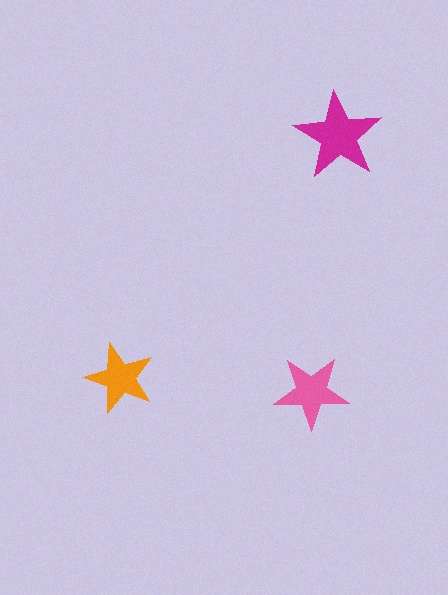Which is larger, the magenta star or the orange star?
The magenta one.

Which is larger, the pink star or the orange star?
The pink one.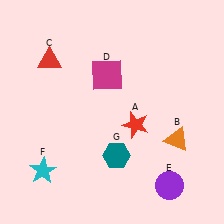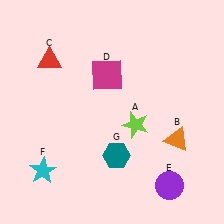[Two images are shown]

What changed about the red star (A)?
In Image 1, A is red. In Image 2, it changed to lime.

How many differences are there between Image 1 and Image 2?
There is 1 difference between the two images.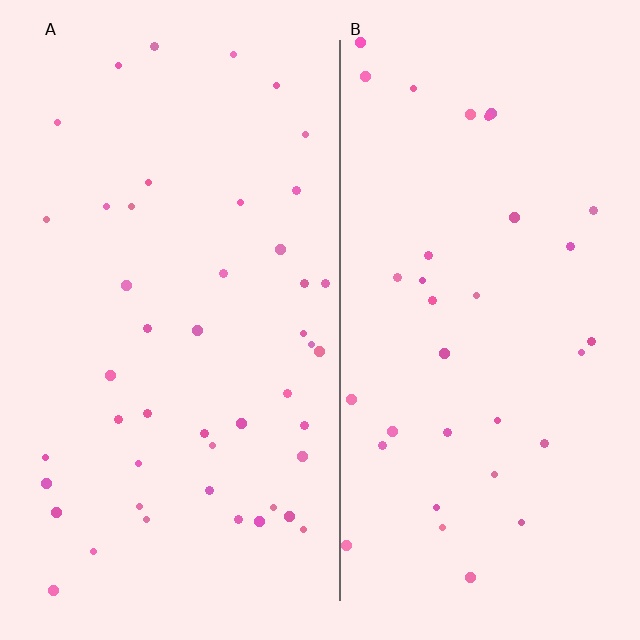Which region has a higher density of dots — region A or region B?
A (the left).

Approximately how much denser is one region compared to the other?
Approximately 1.3× — region A over region B.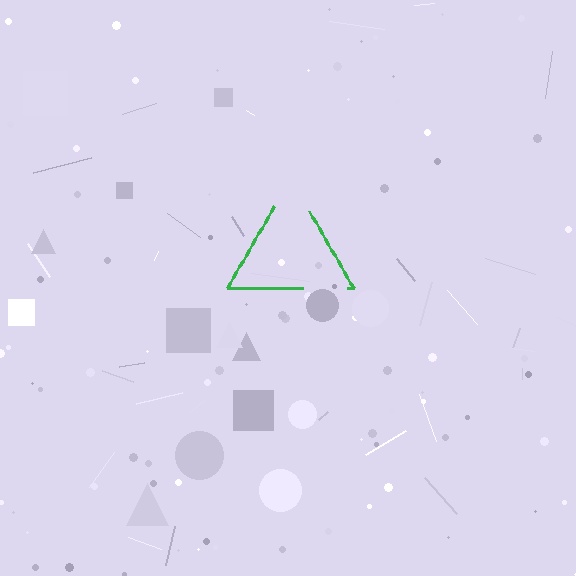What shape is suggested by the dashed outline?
The dashed outline suggests a triangle.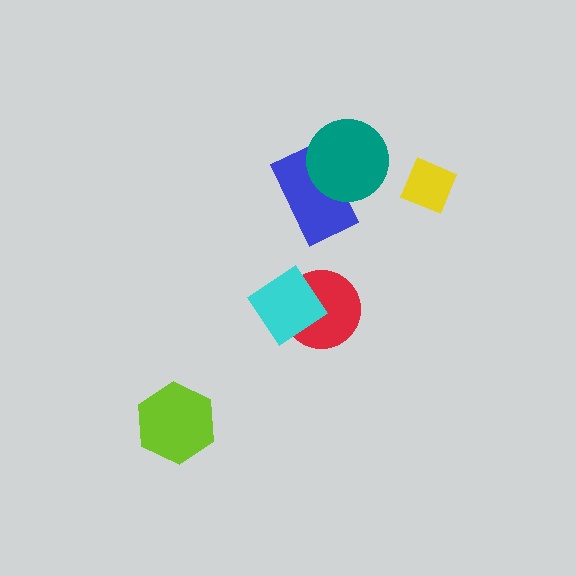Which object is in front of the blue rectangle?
The teal circle is in front of the blue rectangle.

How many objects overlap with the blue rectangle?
1 object overlaps with the blue rectangle.